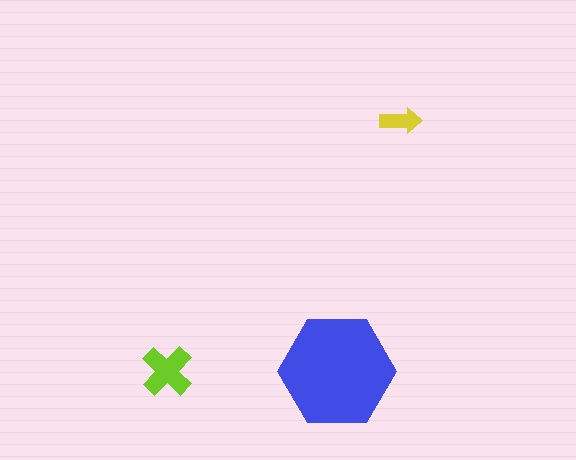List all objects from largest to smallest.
The blue hexagon, the lime cross, the yellow arrow.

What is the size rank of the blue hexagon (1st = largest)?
1st.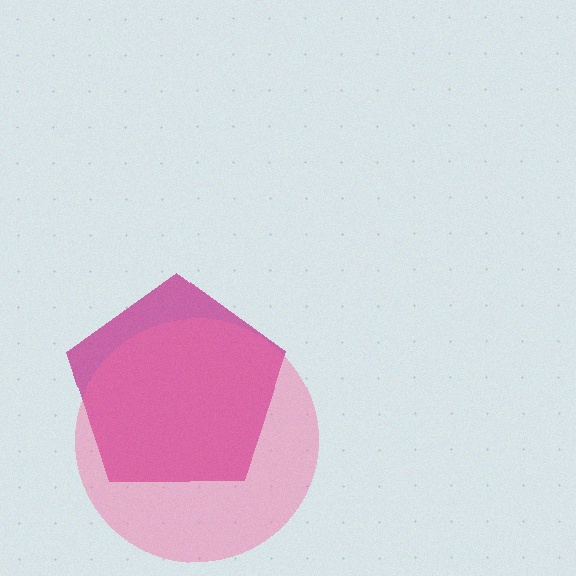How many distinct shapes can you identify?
There are 2 distinct shapes: a magenta pentagon, a pink circle.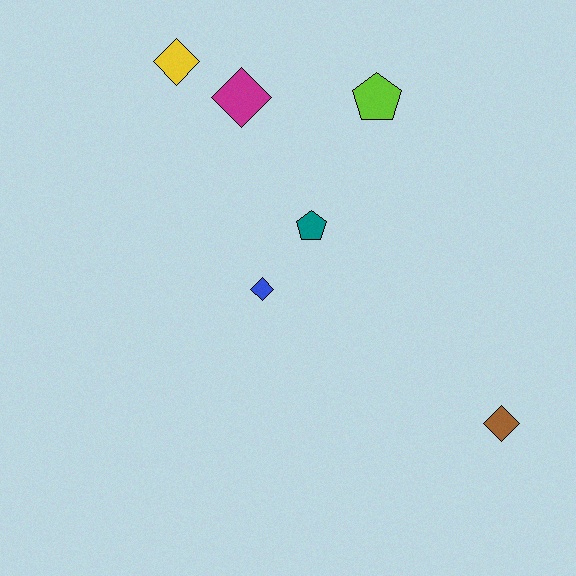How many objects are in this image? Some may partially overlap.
There are 6 objects.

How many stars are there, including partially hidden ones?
There are no stars.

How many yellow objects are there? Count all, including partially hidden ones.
There is 1 yellow object.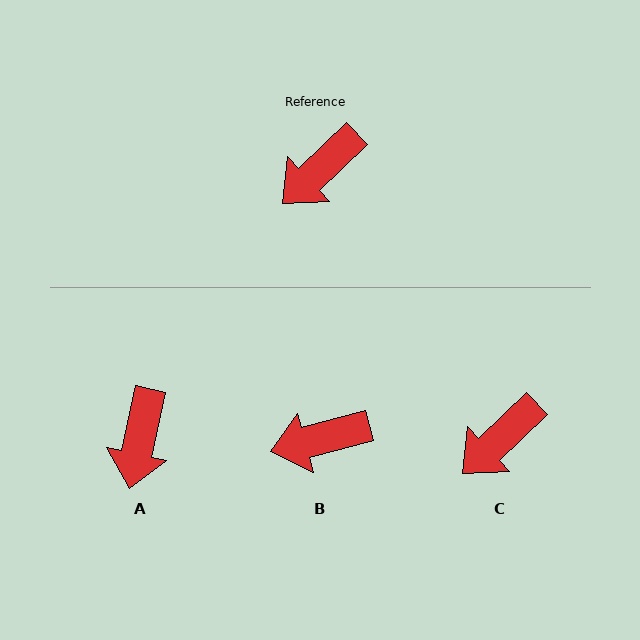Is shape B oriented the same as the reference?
No, it is off by about 28 degrees.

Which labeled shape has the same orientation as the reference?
C.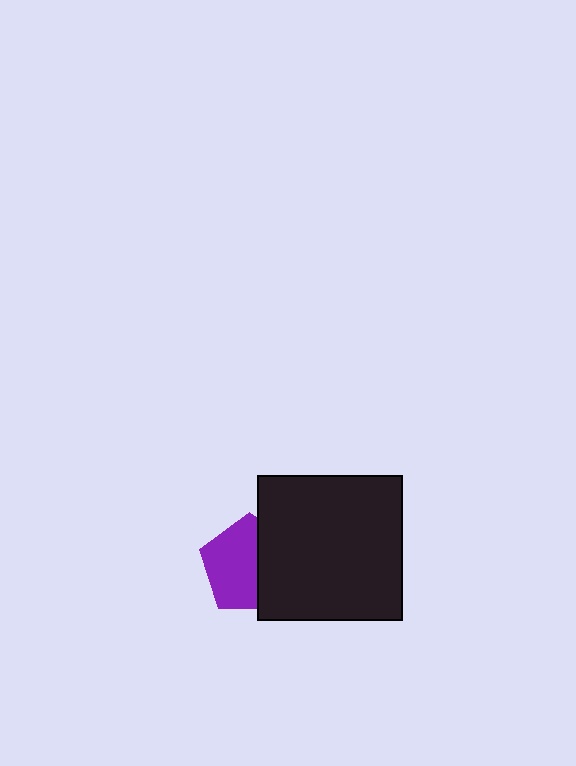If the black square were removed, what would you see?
You would see the complete purple pentagon.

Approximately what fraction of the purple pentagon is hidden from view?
Roughly 39% of the purple pentagon is hidden behind the black square.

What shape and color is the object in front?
The object in front is a black square.